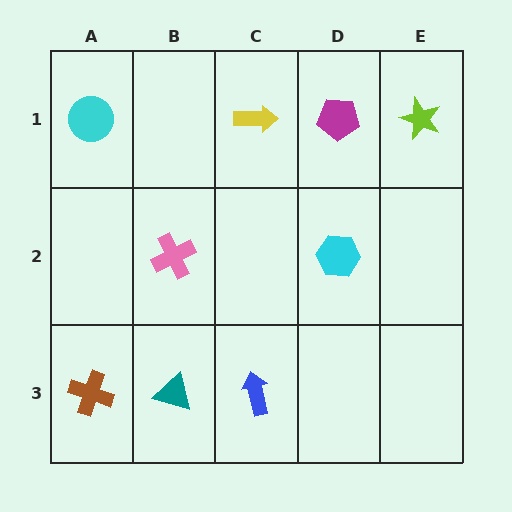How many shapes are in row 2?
2 shapes.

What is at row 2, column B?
A pink cross.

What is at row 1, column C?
A yellow arrow.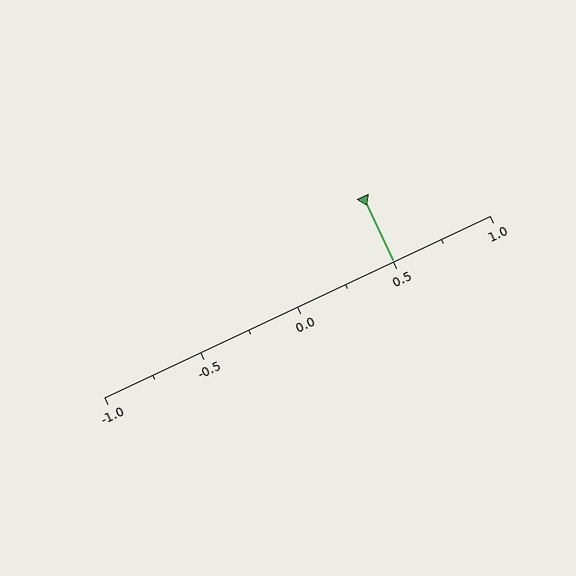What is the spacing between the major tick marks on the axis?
The major ticks are spaced 0.5 apart.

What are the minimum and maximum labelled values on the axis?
The axis runs from -1.0 to 1.0.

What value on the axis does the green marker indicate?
The marker indicates approximately 0.5.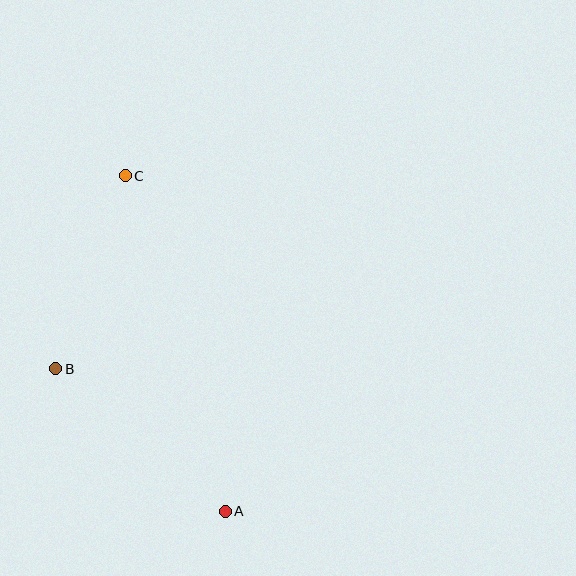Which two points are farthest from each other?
Points A and C are farthest from each other.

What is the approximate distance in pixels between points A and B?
The distance between A and B is approximately 221 pixels.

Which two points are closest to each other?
Points B and C are closest to each other.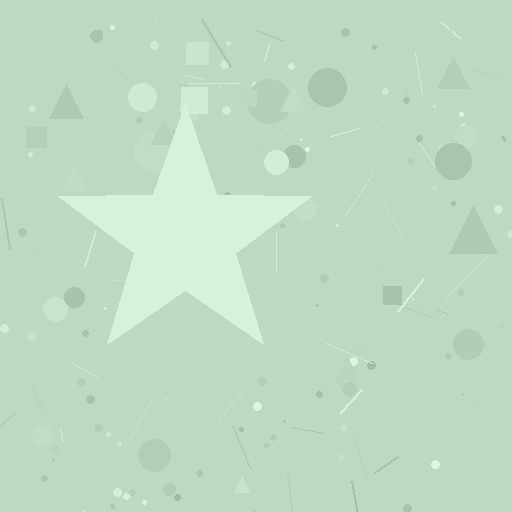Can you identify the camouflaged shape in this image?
The camouflaged shape is a star.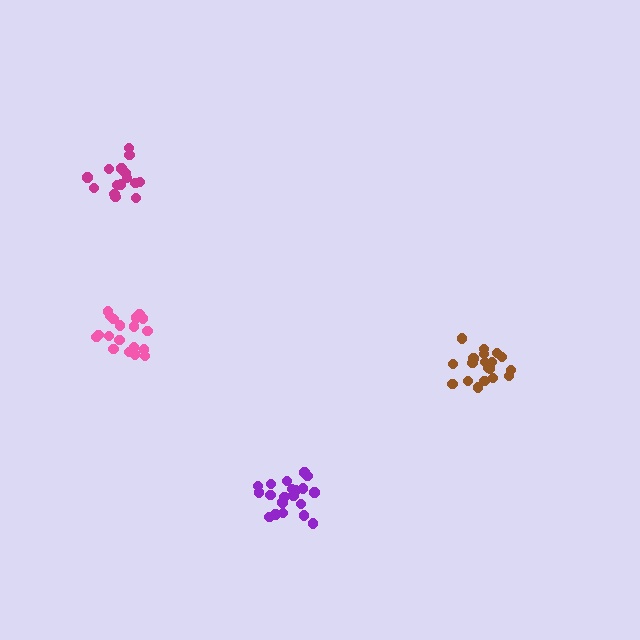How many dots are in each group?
Group 1: 16 dots, Group 2: 19 dots, Group 3: 20 dots, Group 4: 20 dots (75 total).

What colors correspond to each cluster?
The clusters are colored: magenta, brown, purple, pink.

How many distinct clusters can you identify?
There are 4 distinct clusters.